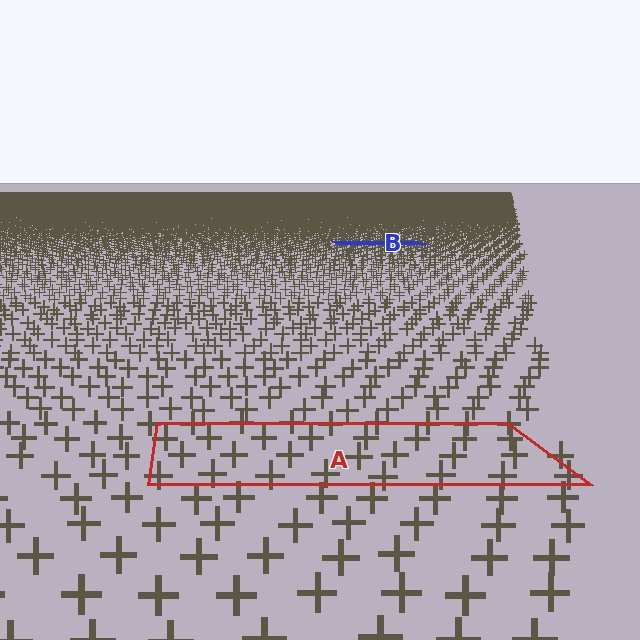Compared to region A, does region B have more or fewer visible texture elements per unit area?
Region B has more texture elements per unit area — they are packed more densely because it is farther away.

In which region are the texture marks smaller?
The texture marks are smaller in region B, because it is farther away.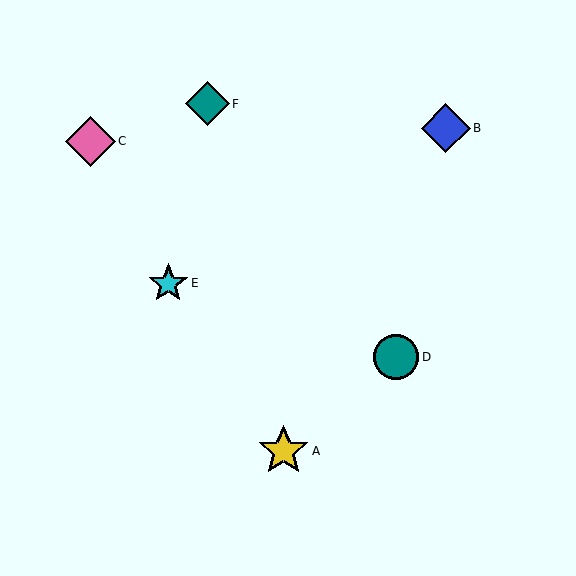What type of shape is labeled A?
Shape A is a yellow star.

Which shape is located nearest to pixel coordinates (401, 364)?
The teal circle (labeled D) at (396, 357) is nearest to that location.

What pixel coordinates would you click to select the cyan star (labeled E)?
Click at (168, 283) to select the cyan star E.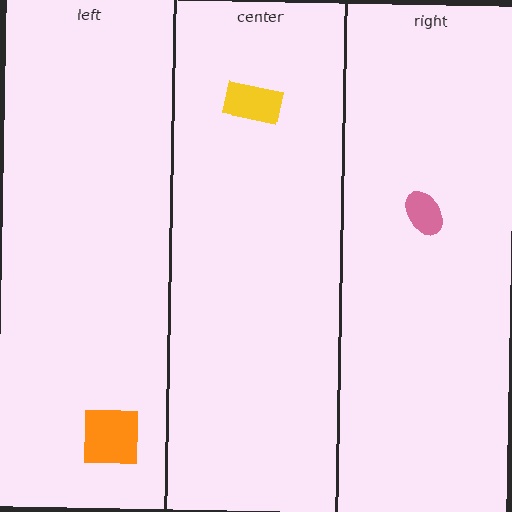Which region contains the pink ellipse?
The right region.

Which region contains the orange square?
The left region.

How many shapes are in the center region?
1.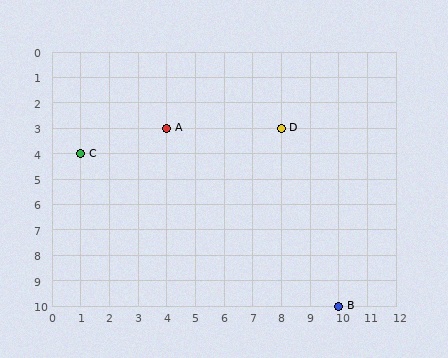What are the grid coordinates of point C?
Point C is at grid coordinates (1, 4).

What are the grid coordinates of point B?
Point B is at grid coordinates (10, 10).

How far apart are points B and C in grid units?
Points B and C are 9 columns and 6 rows apart (about 10.8 grid units diagonally).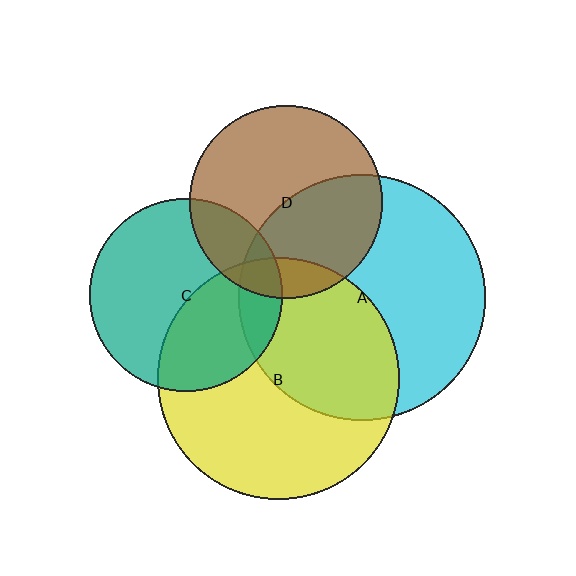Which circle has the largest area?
Circle A (cyan).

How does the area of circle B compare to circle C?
Approximately 1.6 times.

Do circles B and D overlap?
Yes.